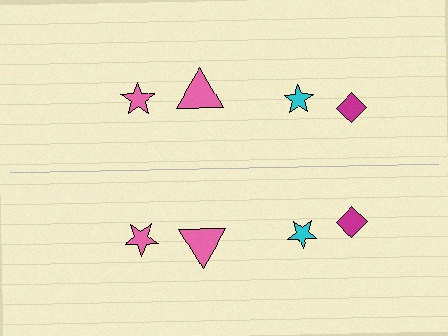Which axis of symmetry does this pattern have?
The pattern has a horizontal axis of symmetry running through the center of the image.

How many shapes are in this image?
There are 8 shapes in this image.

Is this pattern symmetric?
Yes, this pattern has bilateral (reflection) symmetry.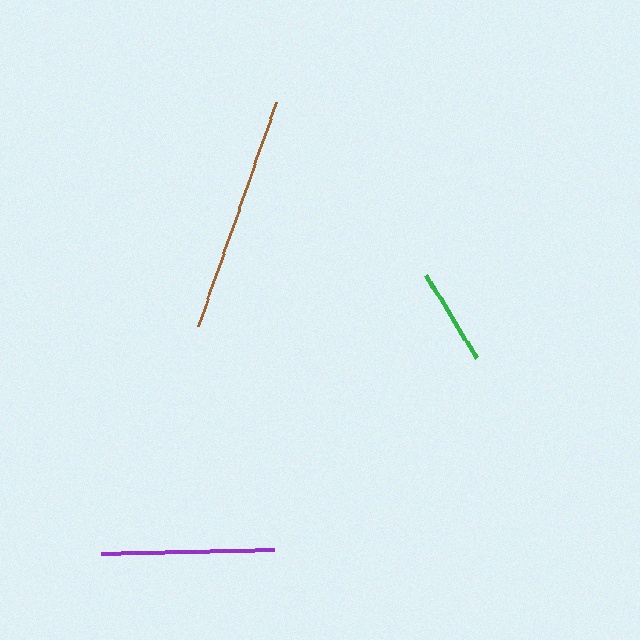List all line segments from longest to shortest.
From longest to shortest: brown, purple, green.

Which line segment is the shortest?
The green line is the shortest at approximately 97 pixels.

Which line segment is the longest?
The brown line is the longest at approximately 237 pixels.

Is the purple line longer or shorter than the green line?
The purple line is longer than the green line.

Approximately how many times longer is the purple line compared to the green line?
The purple line is approximately 1.8 times the length of the green line.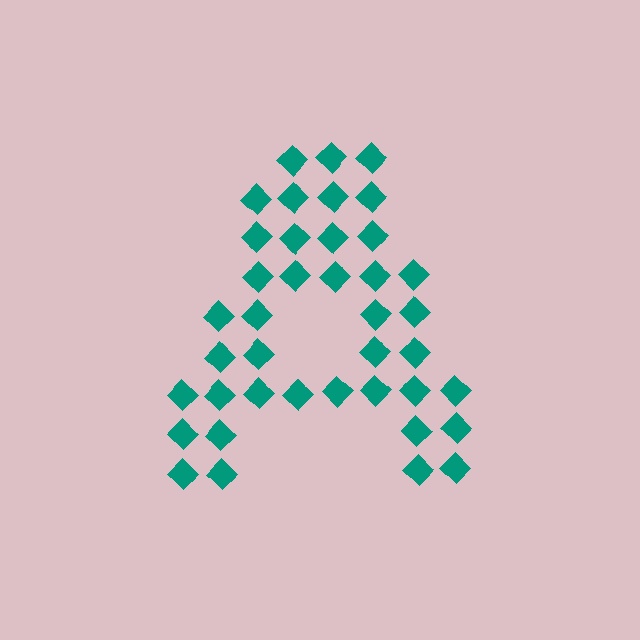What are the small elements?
The small elements are diamonds.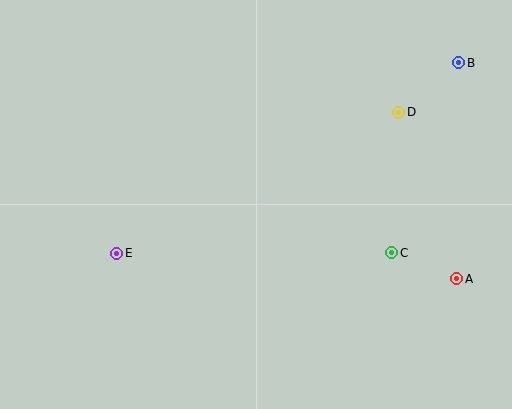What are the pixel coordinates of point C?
Point C is at (392, 253).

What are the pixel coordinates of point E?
Point E is at (117, 253).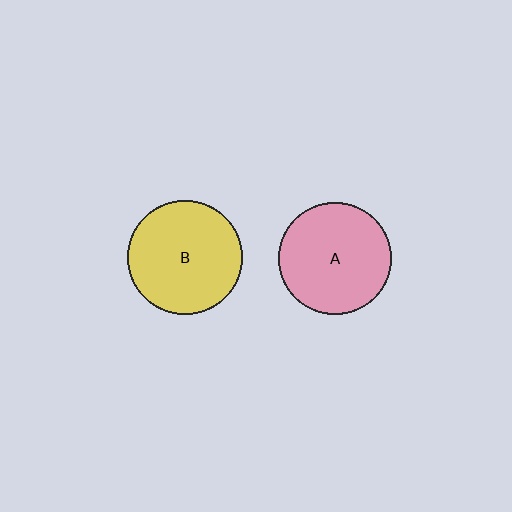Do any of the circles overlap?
No, none of the circles overlap.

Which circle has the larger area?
Circle B (yellow).